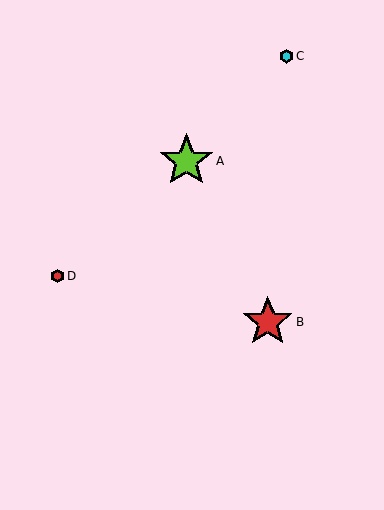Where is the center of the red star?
The center of the red star is at (268, 322).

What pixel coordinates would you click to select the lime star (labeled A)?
Click at (186, 161) to select the lime star A.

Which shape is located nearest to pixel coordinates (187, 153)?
The lime star (labeled A) at (186, 161) is nearest to that location.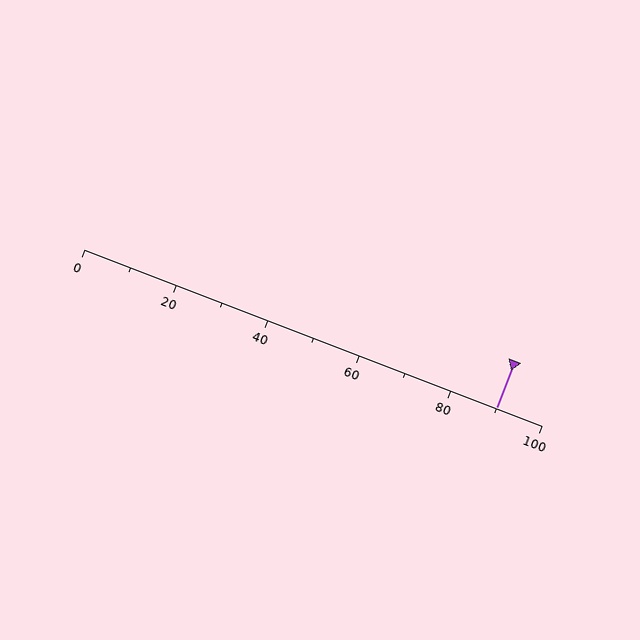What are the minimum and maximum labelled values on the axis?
The axis runs from 0 to 100.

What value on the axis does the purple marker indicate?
The marker indicates approximately 90.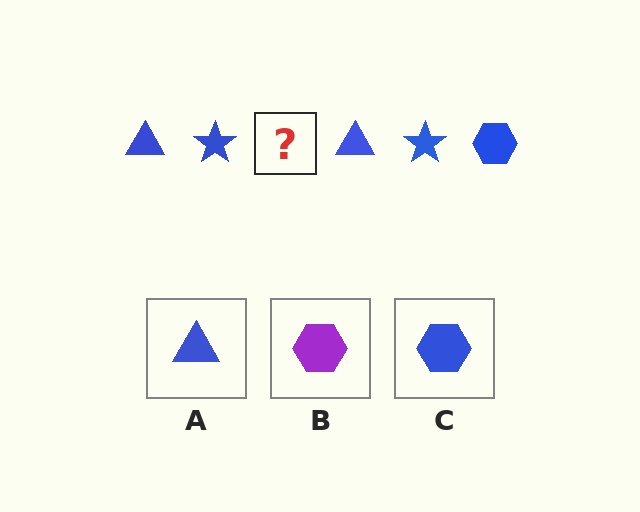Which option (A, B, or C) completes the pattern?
C.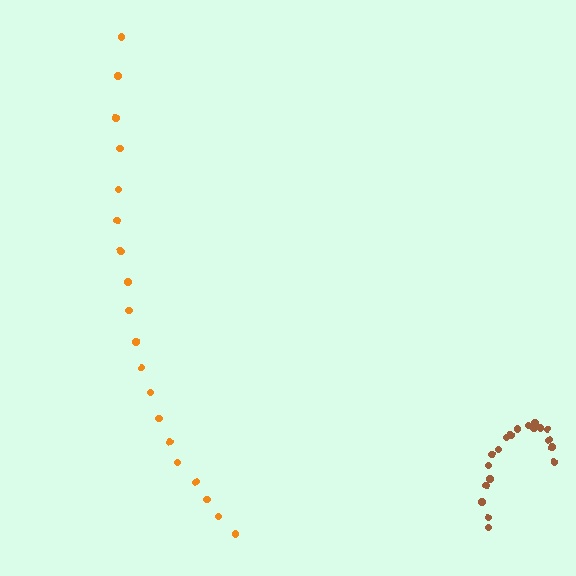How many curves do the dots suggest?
There are 2 distinct paths.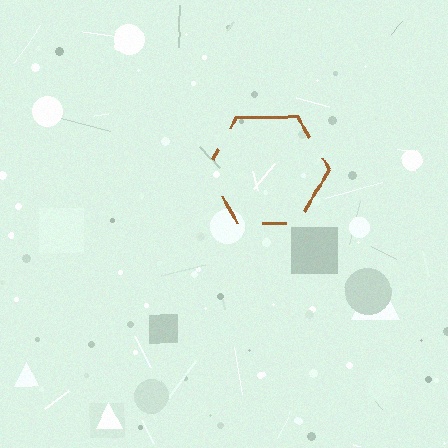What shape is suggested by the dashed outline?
The dashed outline suggests a hexagon.